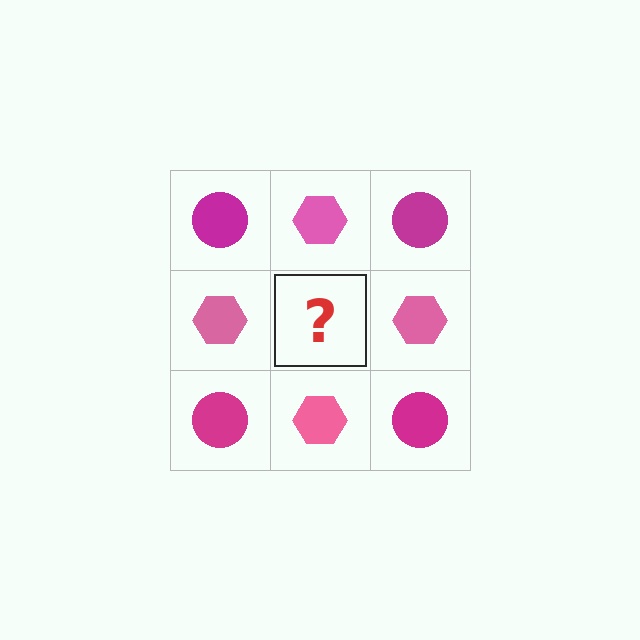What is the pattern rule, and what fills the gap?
The rule is that it alternates magenta circle and pink hexagon in a checkerboard pattern. The gap should be filled with a magenta circle.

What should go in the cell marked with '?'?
The missing cell should contain a magenta circle.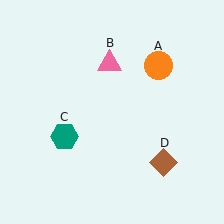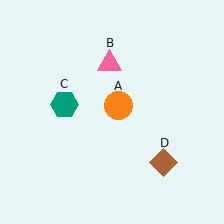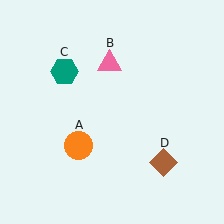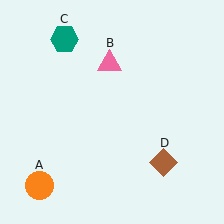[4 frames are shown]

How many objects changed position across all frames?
2 objects changed position: orange circle (object A), teal hexagon (object C).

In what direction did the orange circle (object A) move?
The orange circle (object A) moved down and to the left.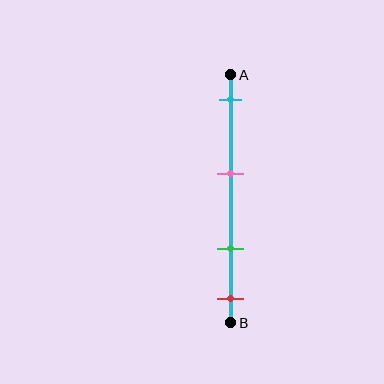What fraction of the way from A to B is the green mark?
The green mark is approximately 70% (0.7) of the way from A to B.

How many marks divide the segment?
There are 4 marks dividing the segment.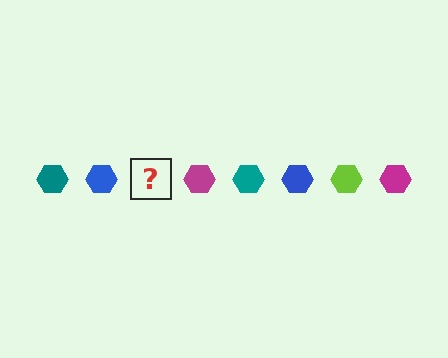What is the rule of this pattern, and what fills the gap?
The rule is that the pattern cycles through teal, blue, lime, magenta hexagons. The gap should be filled with a lime hexagon.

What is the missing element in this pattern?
The missing element is a lime hexagon.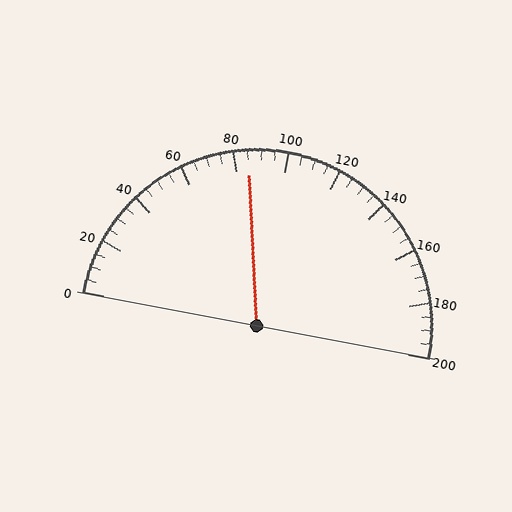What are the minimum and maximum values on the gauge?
The gauge ranges from 0 to 200.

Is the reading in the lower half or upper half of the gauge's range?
The reading is in the lower half of the range (0 to 200).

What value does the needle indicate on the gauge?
The needle indicates approximately 85.